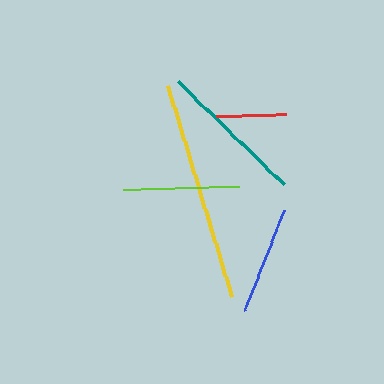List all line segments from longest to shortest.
From longest to shortest: yellow, teal, lime, blue, red.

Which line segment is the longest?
The yellow line is the longest at approximately 221 pixels.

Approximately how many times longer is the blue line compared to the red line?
The blue line is approximately 1.5 times the length of the red line.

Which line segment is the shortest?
The red line is the shortest at approximately 70 pixels.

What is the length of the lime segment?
The lime segment is approximately 116 pixels long.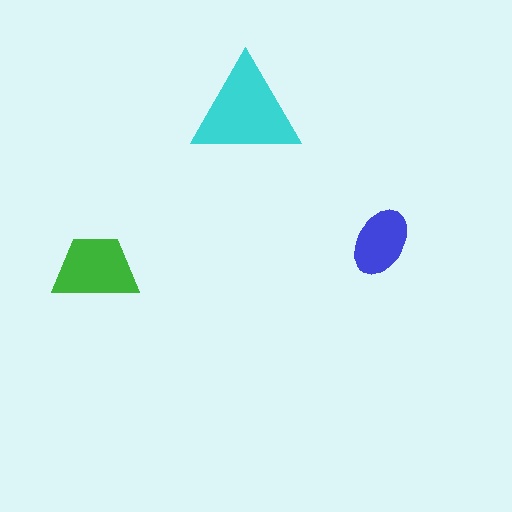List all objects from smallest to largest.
The blue ellipse, the green trapezoid, the cyan triangle.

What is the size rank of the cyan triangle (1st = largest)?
1st.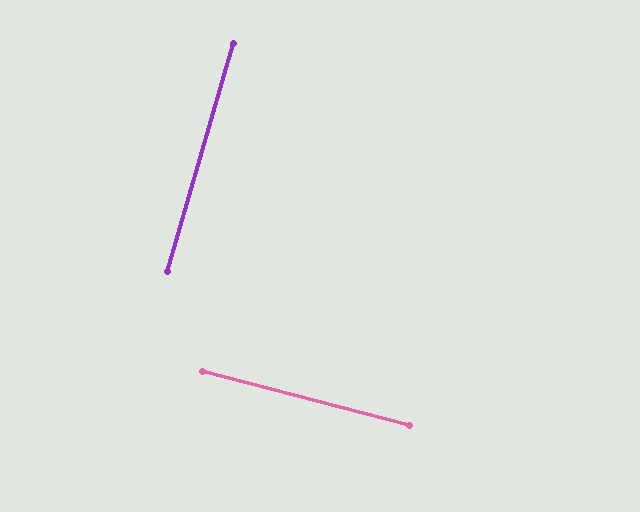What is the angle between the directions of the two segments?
Approximately 89 degrees.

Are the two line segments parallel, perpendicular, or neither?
Perpendicular — they meet at approximately 89°.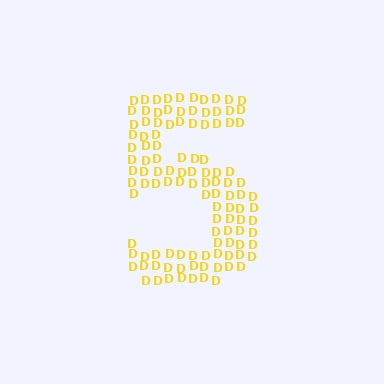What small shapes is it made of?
It is made of small letter D's.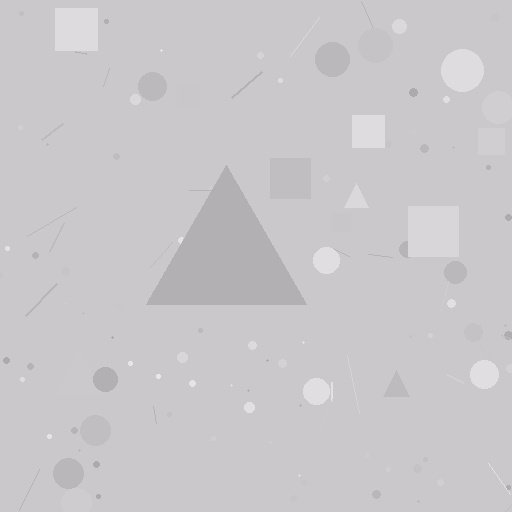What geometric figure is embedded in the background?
A triangle is embedded in the background.